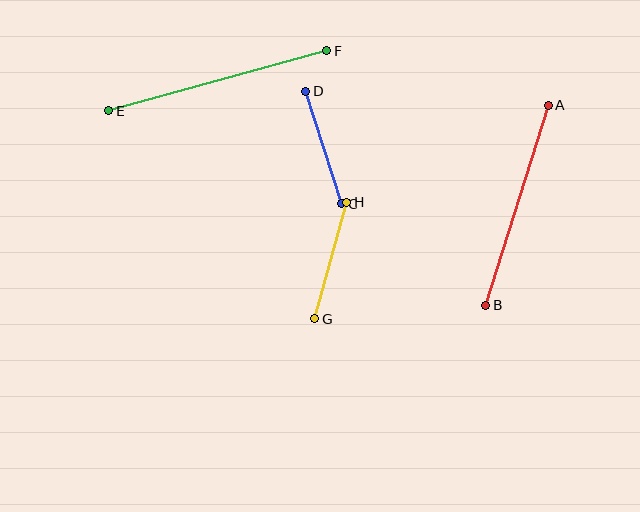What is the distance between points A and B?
The distance is approximately 209 pixels.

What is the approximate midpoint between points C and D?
The midpoint is at approximately (323, 148) pixels.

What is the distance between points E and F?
The distance is approximately 226 pixels.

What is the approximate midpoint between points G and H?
The midpoint is at approximately (331, 260) pixels.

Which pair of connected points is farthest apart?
Points E and F are farthest apart.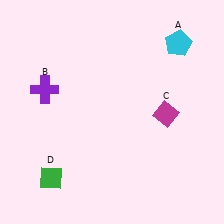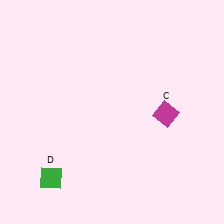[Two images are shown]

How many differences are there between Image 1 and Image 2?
There are 2 differences between the two images.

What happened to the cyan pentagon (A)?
The cyan pentagon (A) was removed in Image 2. It was in the top-right area of Image 1.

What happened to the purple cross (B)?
The purple cross (B) was removed in Image 2. It was in the top-left area of Image 1.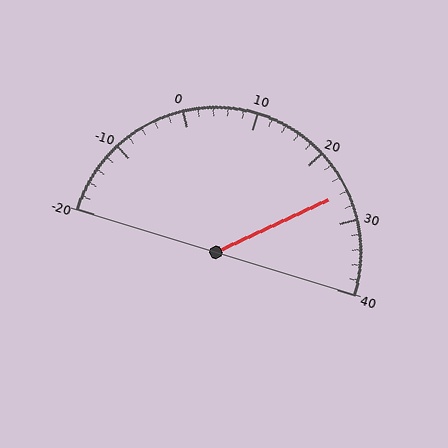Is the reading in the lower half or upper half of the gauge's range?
The reading is in the upper half of the range (-20 to 40).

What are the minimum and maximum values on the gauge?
The gauge ranges from -20 to 40.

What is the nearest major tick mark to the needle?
The nearest major tick mark is 30.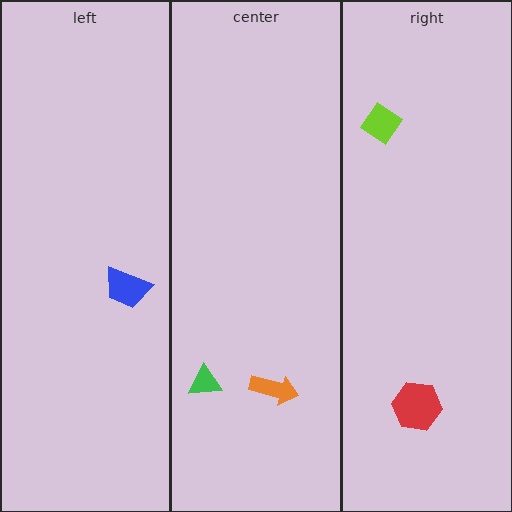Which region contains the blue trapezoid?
The left region.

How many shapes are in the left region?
1.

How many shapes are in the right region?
2.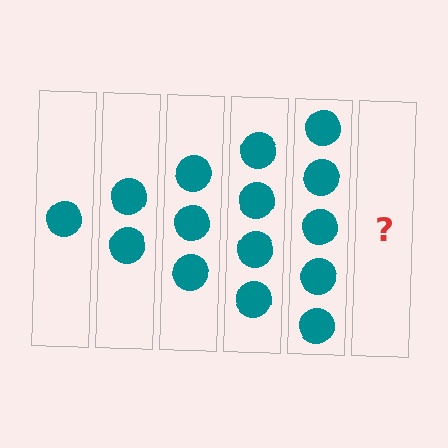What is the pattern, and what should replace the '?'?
The pattern is that each step adds one more circle. The '?' should be 6 circles.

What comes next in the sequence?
The next element should be 6 circles.